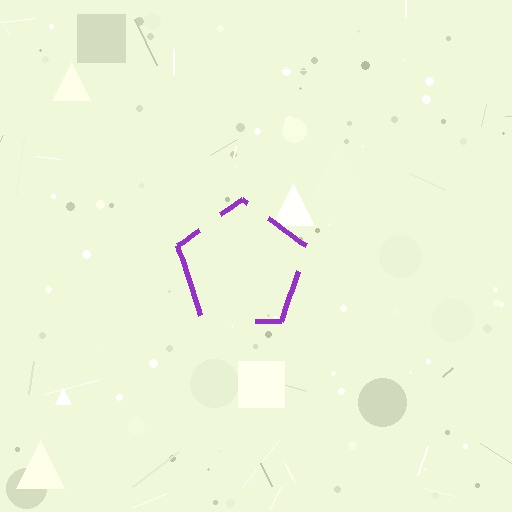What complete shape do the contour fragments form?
The contour fragments form a pentagon.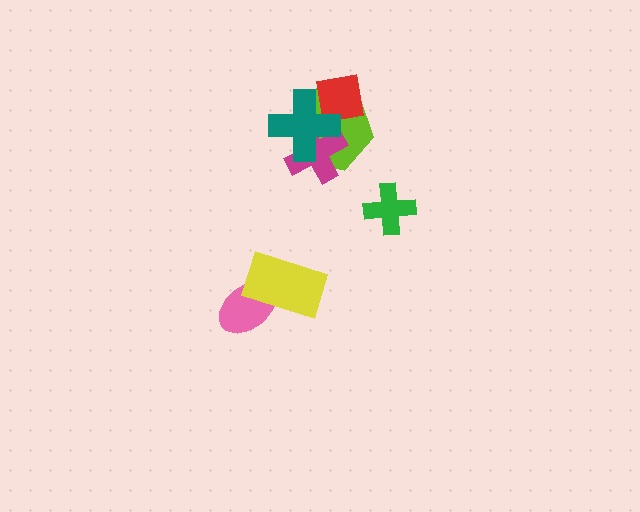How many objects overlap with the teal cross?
3 objects overlap with the teal cross.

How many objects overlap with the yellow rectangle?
1 object overlaps with the yellow rectangle.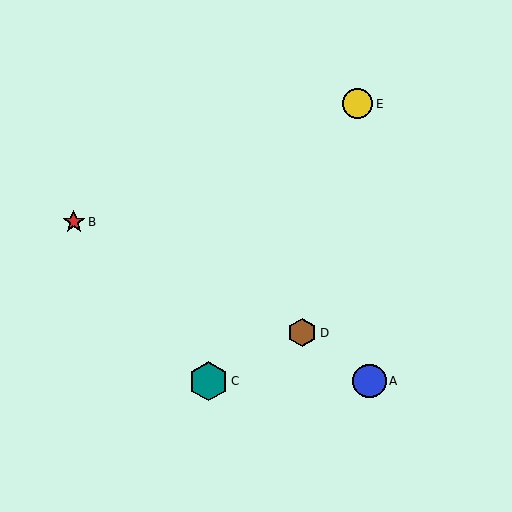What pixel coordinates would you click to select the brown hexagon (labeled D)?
Click at (302, 333) to select the brown hexagon D.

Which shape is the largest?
The teal hexagon (labeled C) is the largest.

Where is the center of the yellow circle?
The center of the yellow circle is at (358, 104).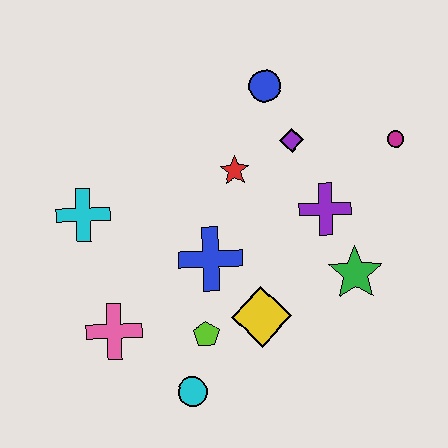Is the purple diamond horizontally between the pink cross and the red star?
No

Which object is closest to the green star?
The purple cross is closest to the green star.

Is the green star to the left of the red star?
No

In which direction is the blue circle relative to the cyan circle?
The blue circle is above the cyan circle.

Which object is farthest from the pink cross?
The magenta circle is farthest from the pink cross.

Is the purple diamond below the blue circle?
Yes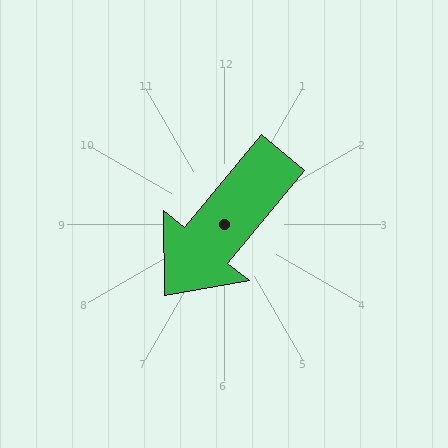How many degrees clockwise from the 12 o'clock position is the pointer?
Approximately 220 degrees.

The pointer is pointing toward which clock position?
Roughly 7 o'clock.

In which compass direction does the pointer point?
Southwest.